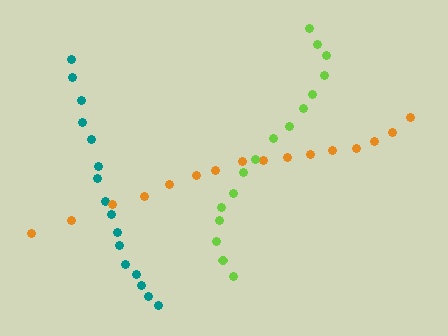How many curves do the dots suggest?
There are 3 distinct paths.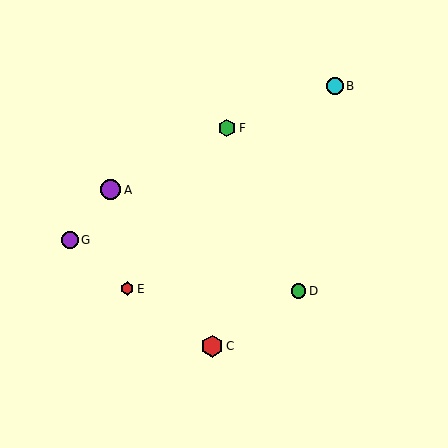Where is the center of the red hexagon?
The center of the red hexagon is at (127, 289).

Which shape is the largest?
The red hexagon (labeled C) is the largest.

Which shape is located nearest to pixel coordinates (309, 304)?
The green circle (labeled D) at (299, 291) is nearest to that location.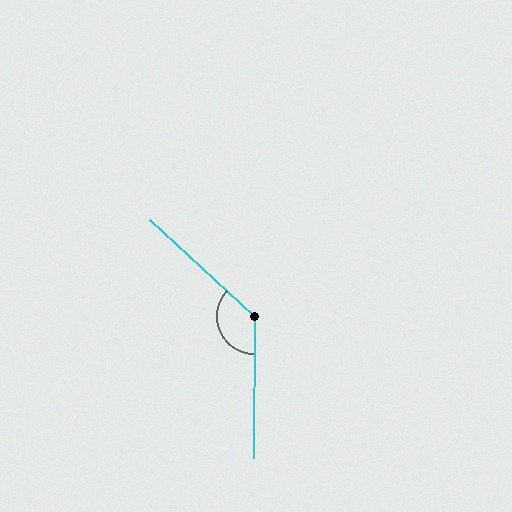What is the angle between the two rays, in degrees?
Approximately 132 degrees.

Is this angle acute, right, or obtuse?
It is obtuse.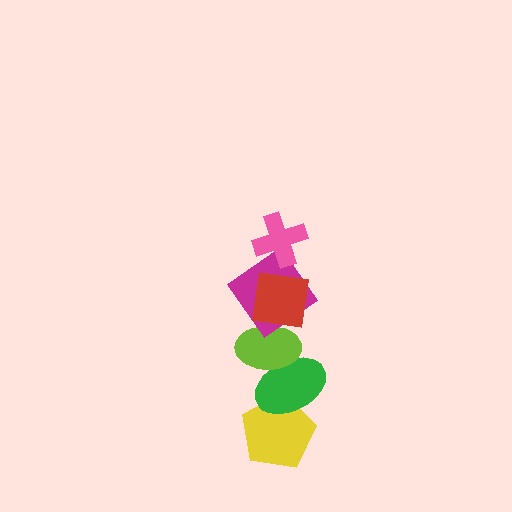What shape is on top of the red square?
The pink cross is on top of the red square.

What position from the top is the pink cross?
The pink cross is 1st from the top.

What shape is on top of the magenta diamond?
The red square is on top of the magenta diamond.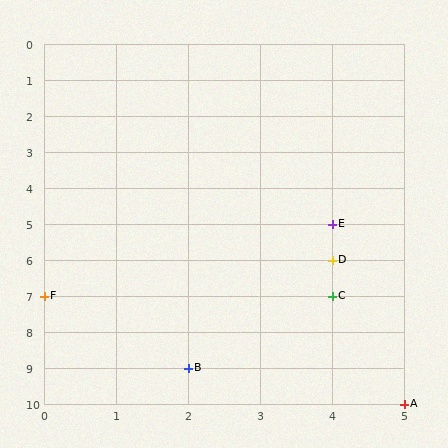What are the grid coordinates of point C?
Point C is at grid coordinates (4, 7).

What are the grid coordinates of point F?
Point F is at grid coordinates (0, 7).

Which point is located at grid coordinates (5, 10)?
Point A is at (5, 10).